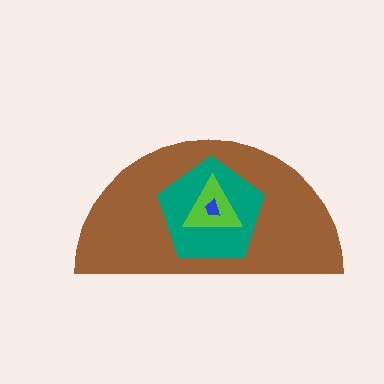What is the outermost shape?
The brown semicircle.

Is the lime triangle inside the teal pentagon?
Yes.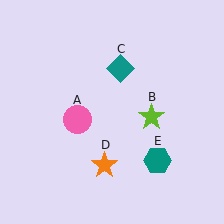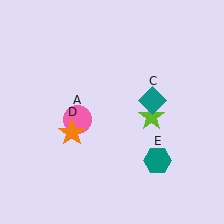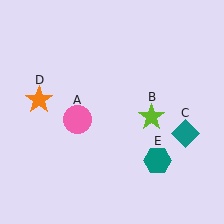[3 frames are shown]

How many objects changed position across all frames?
2 objects changed position: teal diamond (object C), orange star (object D).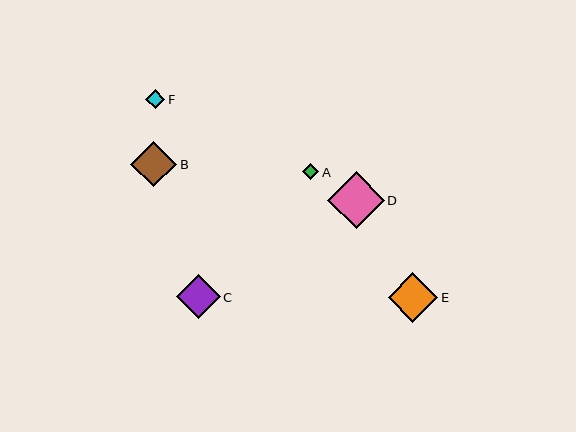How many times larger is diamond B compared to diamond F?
Diamond B is approximately 2.4 times the size of diamond F.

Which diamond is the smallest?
Diamond A is the smallest with a size of approximately 16 pixels.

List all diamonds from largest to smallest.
From largest to smallest: D, E, B, C, F, A.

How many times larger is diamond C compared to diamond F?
Diamond C is approximately 2.3 times the size of diamond F.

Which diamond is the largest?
Diamond D is the largest with a size of approximately 57 pixels.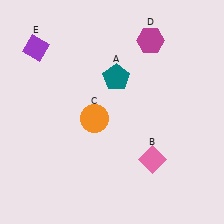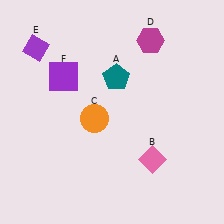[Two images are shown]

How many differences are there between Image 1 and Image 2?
There is 1 difference between the two images.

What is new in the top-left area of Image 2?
A purple square (F) was added in the top-left area of Image 2.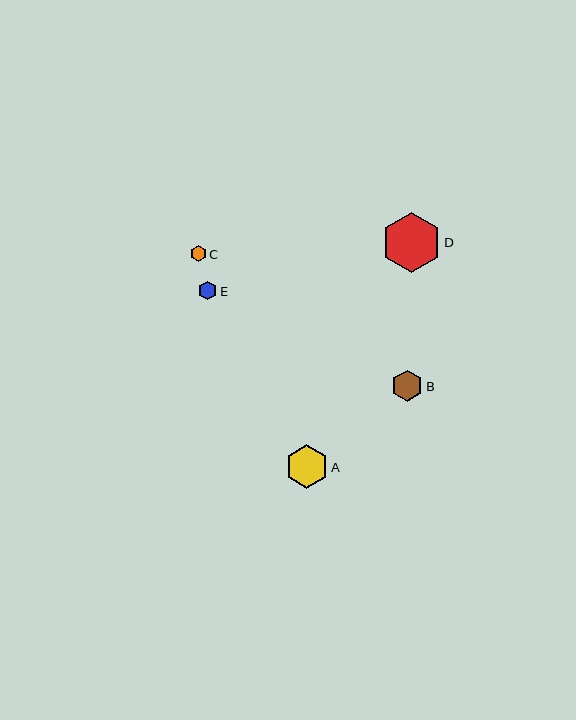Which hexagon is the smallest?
Hexagon C is the smallest with a size of approximately 16 pixels.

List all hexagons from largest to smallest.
From largest to smallest: D, A, B, E, C.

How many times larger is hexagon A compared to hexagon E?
Hexagon A is approximately 2.3 times the size of hexagon E.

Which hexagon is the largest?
Hexagon D is the largest with a size of approximately 60 pixels.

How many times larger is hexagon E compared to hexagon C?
Hexagon E is approximately 1.2 times the size of hexagon C.